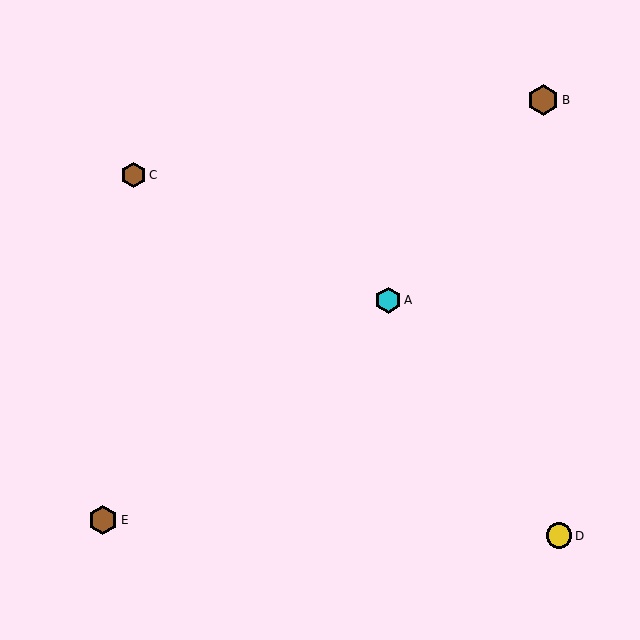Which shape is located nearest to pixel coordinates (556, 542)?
The yellow circle (labeled D) at (559, 536) is nearest to that location.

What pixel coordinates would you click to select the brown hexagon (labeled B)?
Click at (543, 100) to select the brown hexagon B.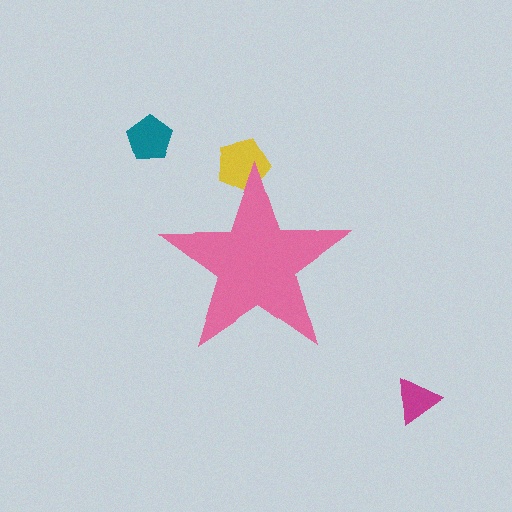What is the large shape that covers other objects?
A pink star.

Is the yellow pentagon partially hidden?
Yes, the yellow pentagon is partially hidden behind the pink star.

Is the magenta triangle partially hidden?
No, the magenta triangle is fully visible.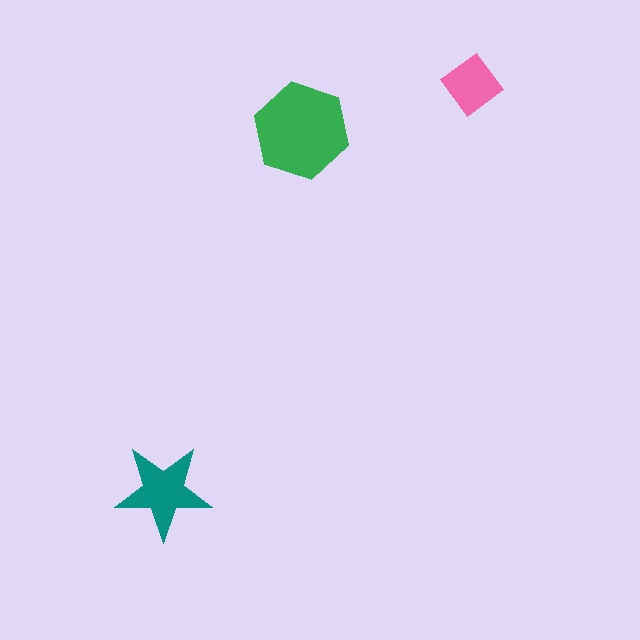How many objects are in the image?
There are 3 objects in the image.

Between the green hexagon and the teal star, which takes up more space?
The green hexagon.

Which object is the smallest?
The pink diamond.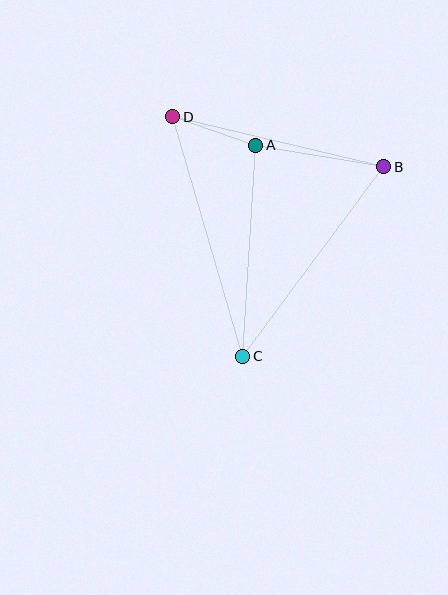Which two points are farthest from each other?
Points C and D are farthest from each other.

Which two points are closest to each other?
Points A and D are closest to each other.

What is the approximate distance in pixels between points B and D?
The distance between B and D is approximately 217 pixels.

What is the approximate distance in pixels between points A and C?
The distance between A and C is approximately 211 pixels.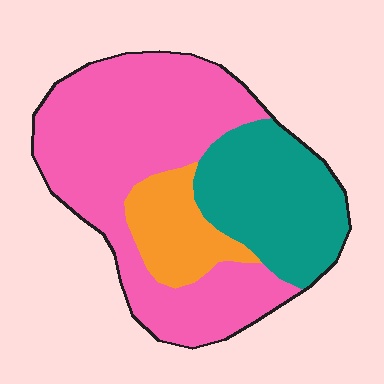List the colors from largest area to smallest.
From largest to smallest: pink, teal, orange.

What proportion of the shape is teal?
Teal takes up about one quarter (1/4) of the shape.